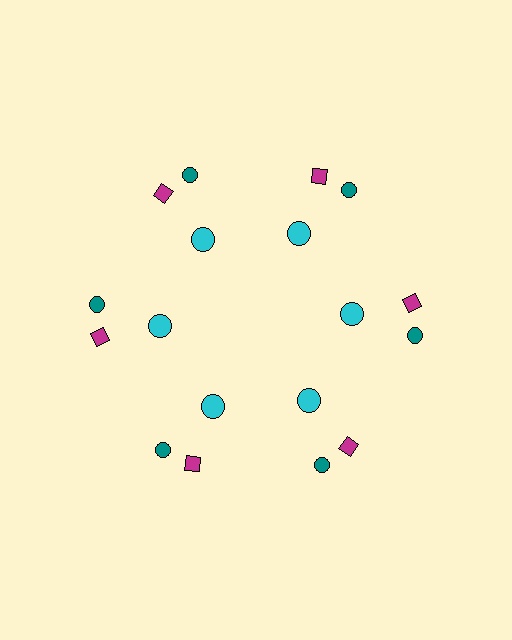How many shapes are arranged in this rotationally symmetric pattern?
There are 18 shapes, arranged in 6 groups of 3.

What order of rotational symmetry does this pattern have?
This pattern has 6-fold rotational symmetry.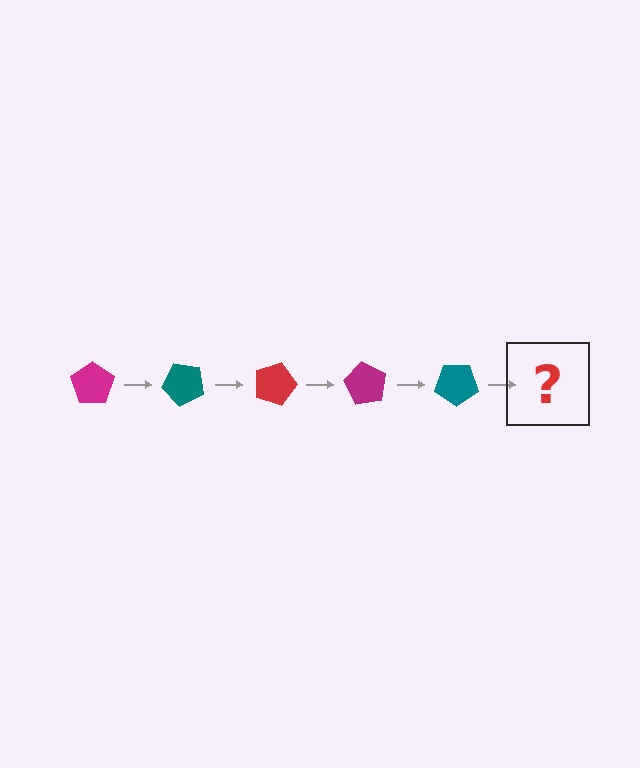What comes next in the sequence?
The next element should be a red pentagon, rotated 225 degrees from the start.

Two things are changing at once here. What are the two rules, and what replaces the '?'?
The two rules are that it rotates 45 degrees each step and the color cycles through magenta, teal, and red. The '?' should be a red pentagon, rotated 225 degrees from the start.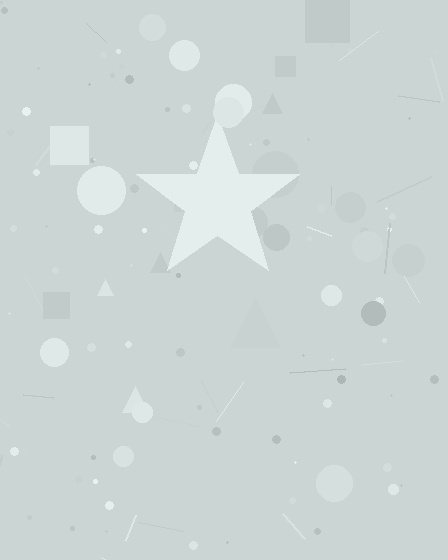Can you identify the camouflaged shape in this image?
The camouflaged shape is a star.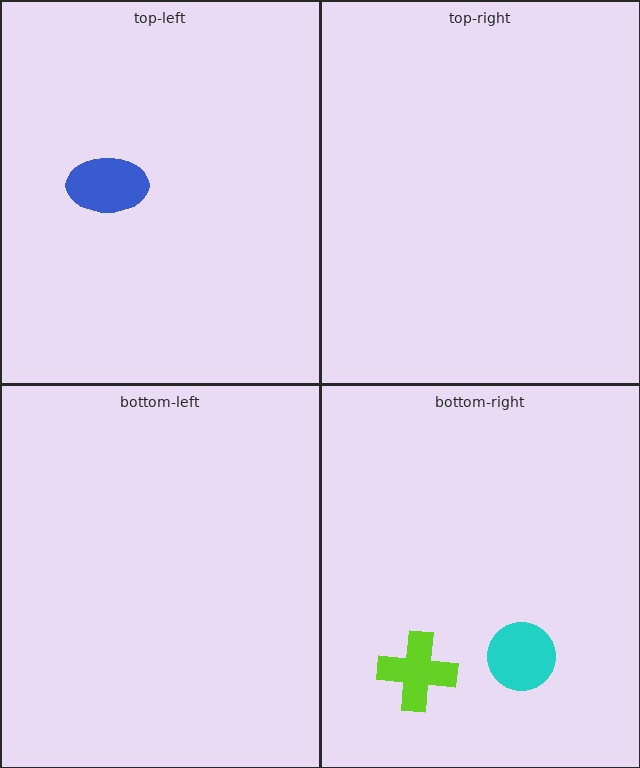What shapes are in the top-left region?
The blue ellipse.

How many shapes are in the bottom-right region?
2.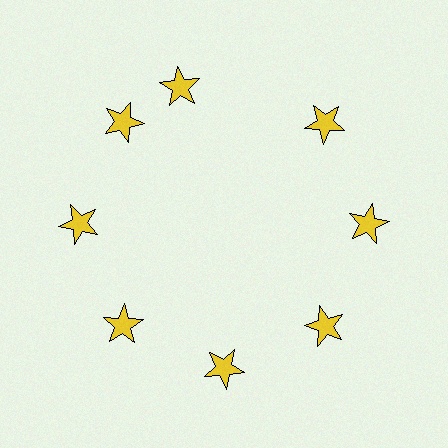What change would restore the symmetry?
The symmetry would be restored by rotating it back into even spacing with its neighbors so that all 8 stars sit at equal angles and equal distance from the center.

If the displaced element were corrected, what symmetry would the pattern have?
It would have 8-fold rotational symmetry — the pattern would map onto itself every 45 degrees.